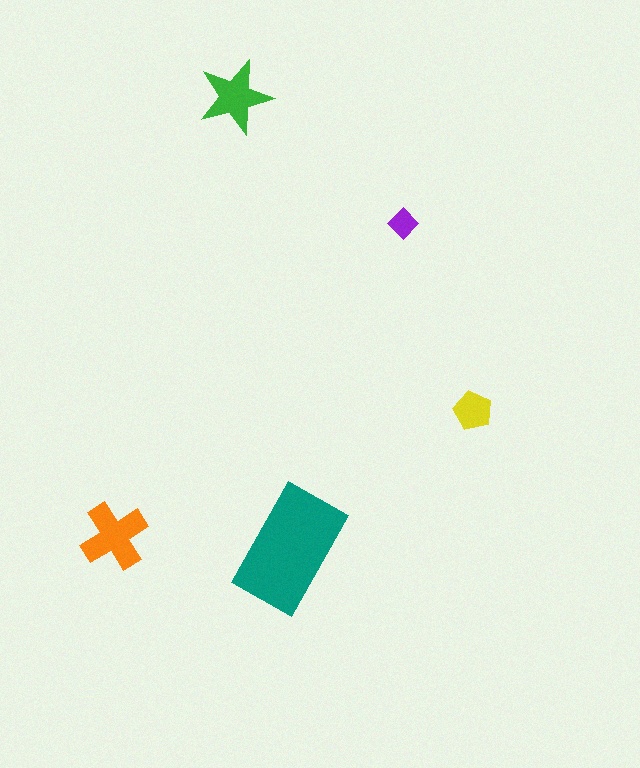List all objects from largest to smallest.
The teal rectangle, the orange cross, the green star, the yellow pentagon, the purple diamond.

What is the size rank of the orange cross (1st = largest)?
2nd.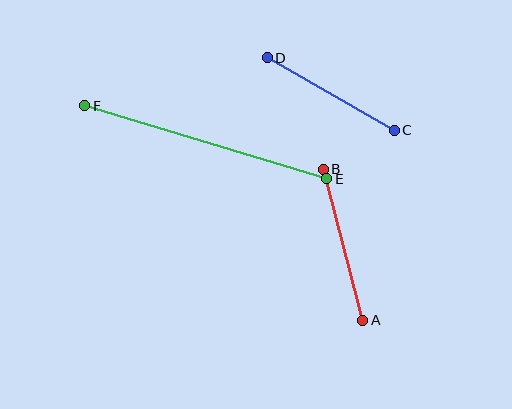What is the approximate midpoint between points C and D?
The midpoint is at approximately (331, 94) pixels.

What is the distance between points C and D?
The distance is approximately 147 pixels.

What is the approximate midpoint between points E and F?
The midpoint is at approximately (206, 142) pixels.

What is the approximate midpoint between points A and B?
The midpoint is at approximately (343, 245) pixels.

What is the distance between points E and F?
The distance is approximately 253 pixels.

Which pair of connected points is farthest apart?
Points E and F are farthest apart.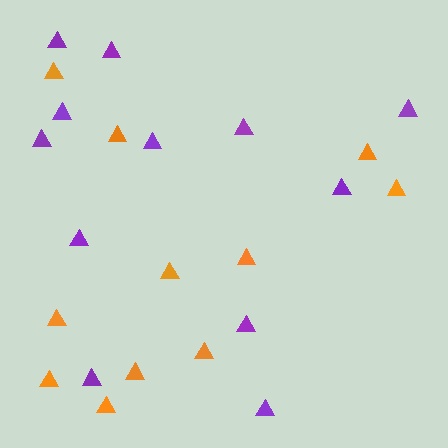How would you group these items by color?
There are 2 groups: one group of orange triangles (11) and one group of purple triangles (12).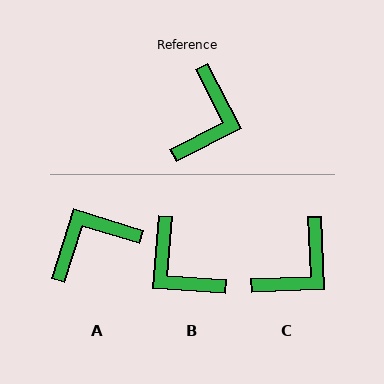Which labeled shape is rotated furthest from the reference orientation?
A, about 135 degrees away.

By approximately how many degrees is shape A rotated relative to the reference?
Approximately 135 degrees counter-clockwise.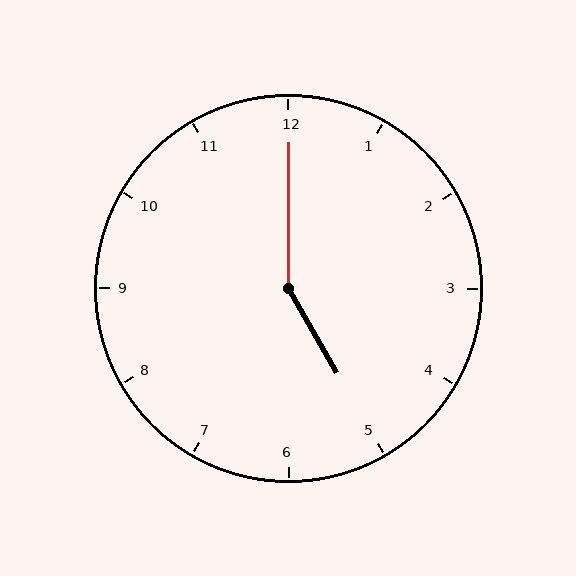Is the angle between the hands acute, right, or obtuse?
It is obtuse.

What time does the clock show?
5:00.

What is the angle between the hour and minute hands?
Approximately 150 degrees.